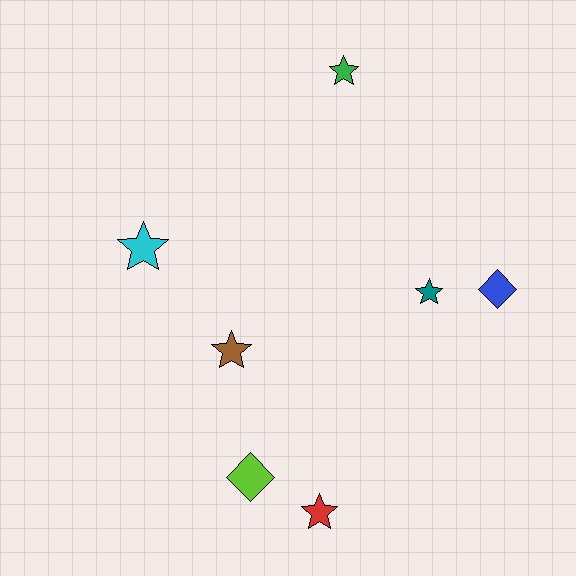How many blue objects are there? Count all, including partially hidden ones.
There is 1 blue object.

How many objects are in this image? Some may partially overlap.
There are 7 objects.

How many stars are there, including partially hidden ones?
There are 5 stars.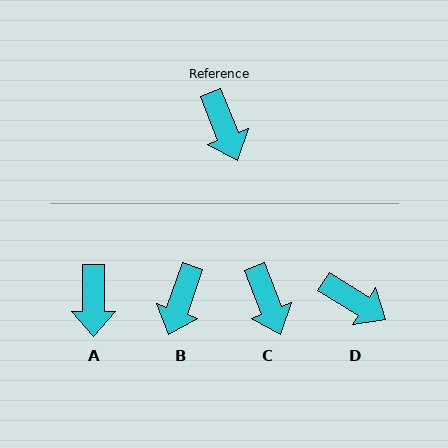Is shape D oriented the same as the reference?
No, it is off by about 37 degrees.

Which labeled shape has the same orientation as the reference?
C.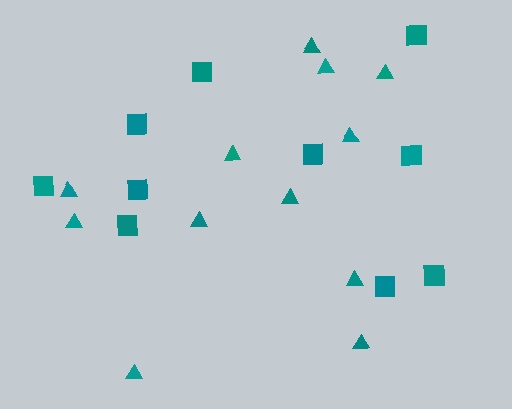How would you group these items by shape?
There are 2 groups: one group of triangles (12) and one group of squares (10).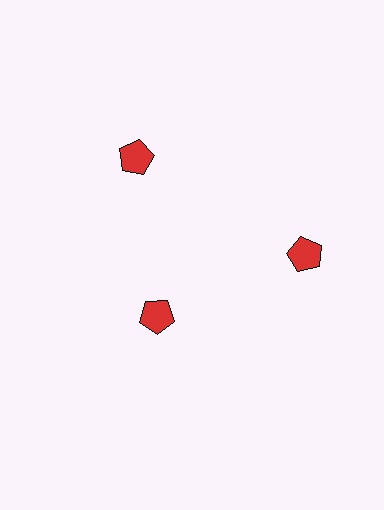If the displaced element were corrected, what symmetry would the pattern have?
It would have 3-fold rotational symmetry — the pattern would map onto itself every 120 degrees.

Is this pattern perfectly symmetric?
No. The 3 red pentagons are arranged in a ring, but one element near the 7 o'clock position is pulled inward toward the center, breaking the 3-fold rotational symmetry.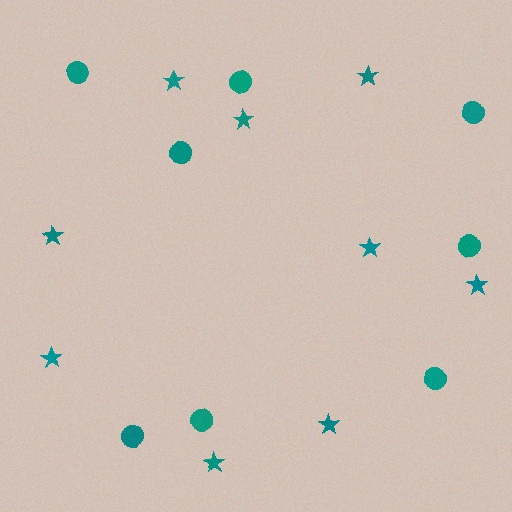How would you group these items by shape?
There are 2 groups: one group of stars (9) and one group of circles (8).